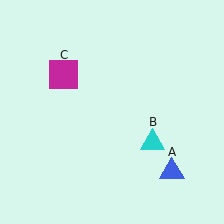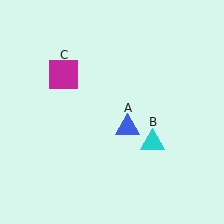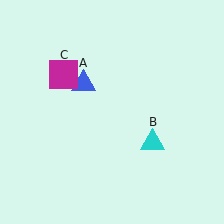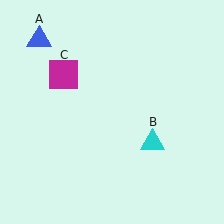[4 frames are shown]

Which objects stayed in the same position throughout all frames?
Cyan triangle (object B) and magenta square (object C) remained stationary.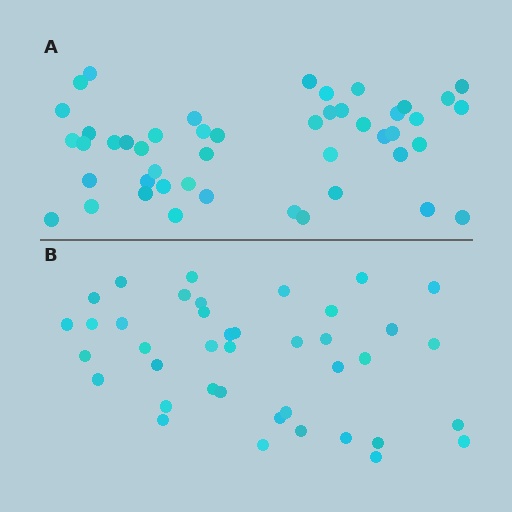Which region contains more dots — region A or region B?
Region A (the top region) has more dots.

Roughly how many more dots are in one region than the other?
Region A has roughly 8 or so more dots than region B.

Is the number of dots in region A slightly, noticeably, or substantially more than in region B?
Region A has only slightly more — the two regions are fairly close. The ratio is roughly 1.2 to 1.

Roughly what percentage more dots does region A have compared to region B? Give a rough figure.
About 20% more.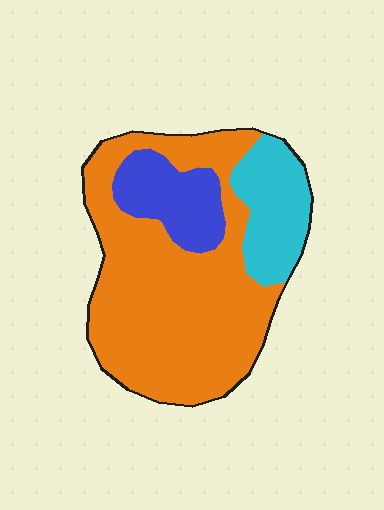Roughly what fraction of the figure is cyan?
Cyan takes up about one sixth (1/6) of the figure.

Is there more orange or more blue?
Orange.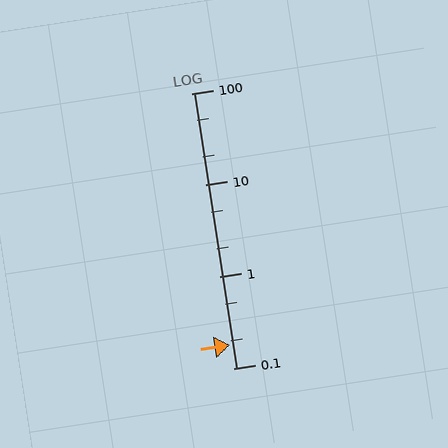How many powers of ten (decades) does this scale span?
The scale spans 3 decades, from 0.1 to 100.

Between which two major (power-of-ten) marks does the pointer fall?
The pointer is between 0.1 and 1.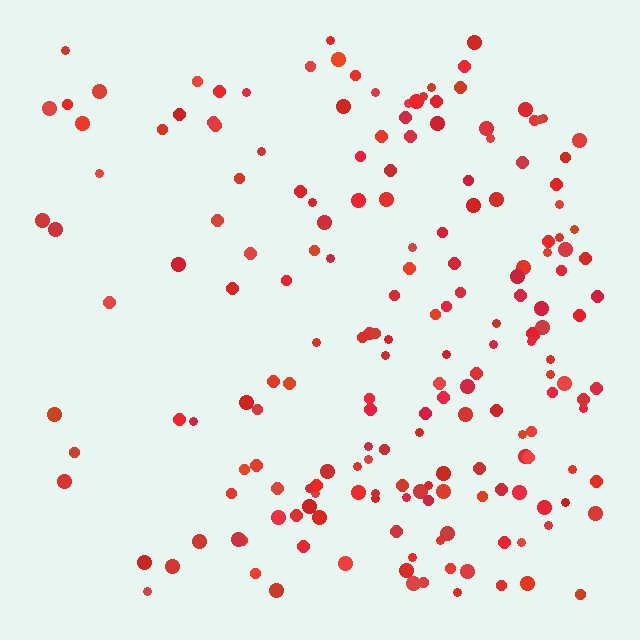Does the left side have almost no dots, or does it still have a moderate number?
Still a moderate number, just noticeably fewer than the right.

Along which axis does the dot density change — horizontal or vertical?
Horizontal.